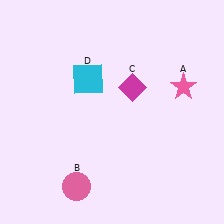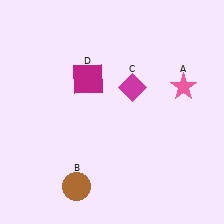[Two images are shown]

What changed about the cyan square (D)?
In Image 1, D is cyan. In Image 2, it changed to magenta.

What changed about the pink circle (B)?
In Image 1, B is pink. In Image 2, it changed to brown.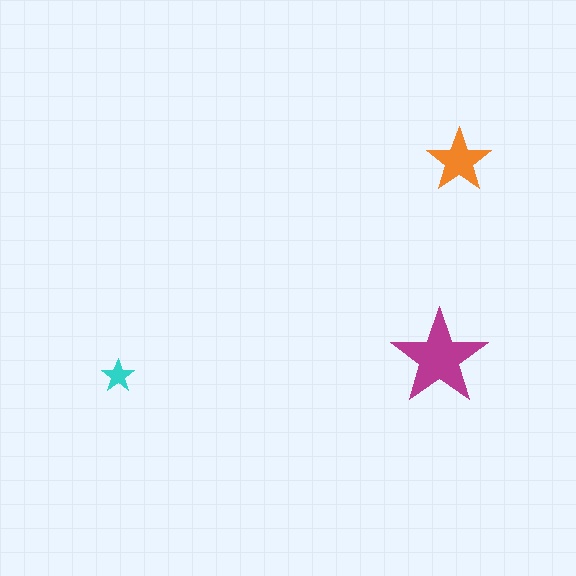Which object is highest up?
The orange star is topmost.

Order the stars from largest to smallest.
the magenta one, the orange one, the cyan one.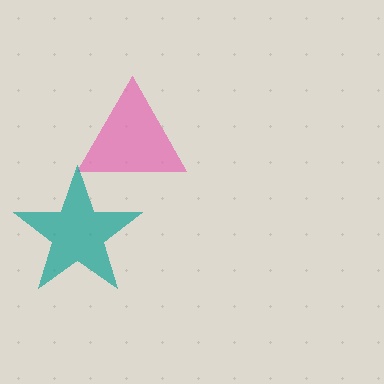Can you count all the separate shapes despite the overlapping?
Yes, there are 2 separate shapes.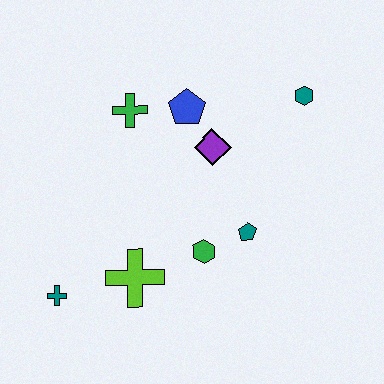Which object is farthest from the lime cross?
The teal hexagon is farthest from the lime cross.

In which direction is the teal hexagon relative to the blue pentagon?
The teal hexagon is to the right of the blue pentagon.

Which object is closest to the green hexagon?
The teal pentagon is closest to the green hexagon.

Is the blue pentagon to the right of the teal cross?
Yes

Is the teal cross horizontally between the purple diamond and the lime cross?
No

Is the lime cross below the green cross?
Yes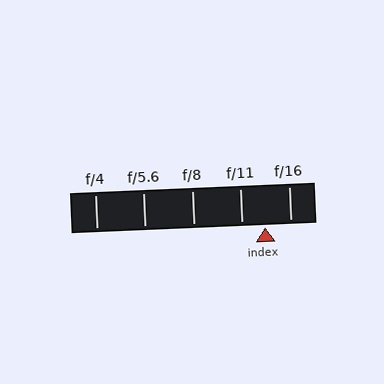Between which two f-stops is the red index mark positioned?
The index mark is between f/11 and f/16.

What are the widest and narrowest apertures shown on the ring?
The widest aperture shown is f/4 and the narrowest is f/16.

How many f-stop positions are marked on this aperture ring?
There are 5 f-stop positions marked.